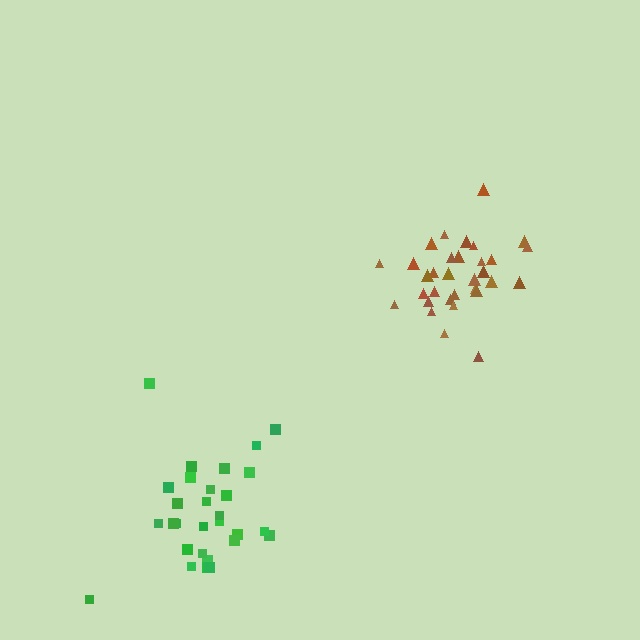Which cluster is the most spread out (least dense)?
Green.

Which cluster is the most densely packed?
Brown.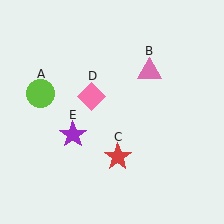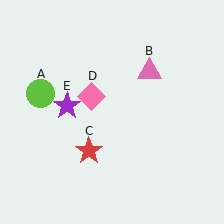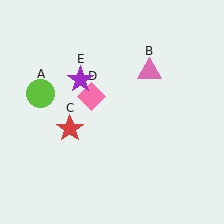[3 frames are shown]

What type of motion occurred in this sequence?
The red star (object C), purple star (object E) rotated clockwise around the center of the scene.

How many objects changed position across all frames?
2 objects changed position: red star (object C), purple star (object E).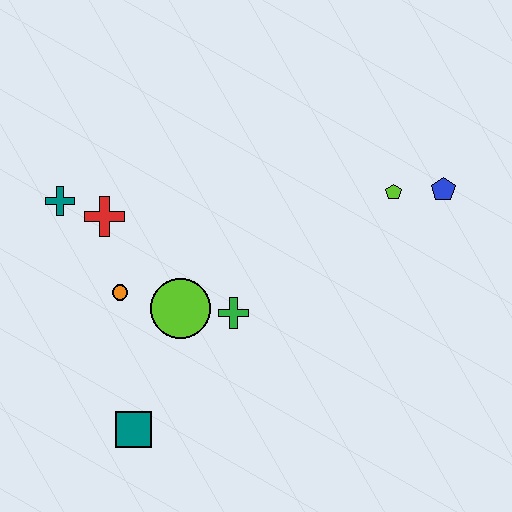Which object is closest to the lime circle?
The green cross is closest to the lime circle.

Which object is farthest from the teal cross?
The blue pentagon is farthest from the teal cross.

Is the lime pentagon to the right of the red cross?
Yes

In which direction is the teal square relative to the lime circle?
The teal square is below the lime circle.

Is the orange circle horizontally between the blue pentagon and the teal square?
No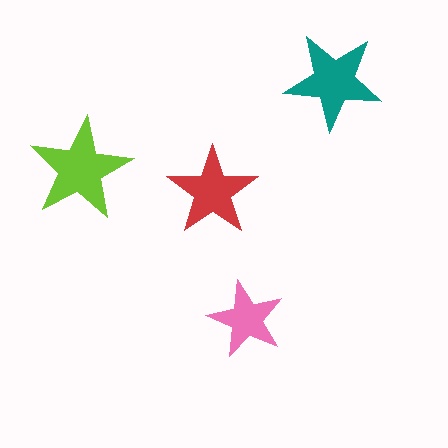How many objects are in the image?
There are 4 objects in the image.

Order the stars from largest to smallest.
the lime one, the teal one, the red one, the pink one.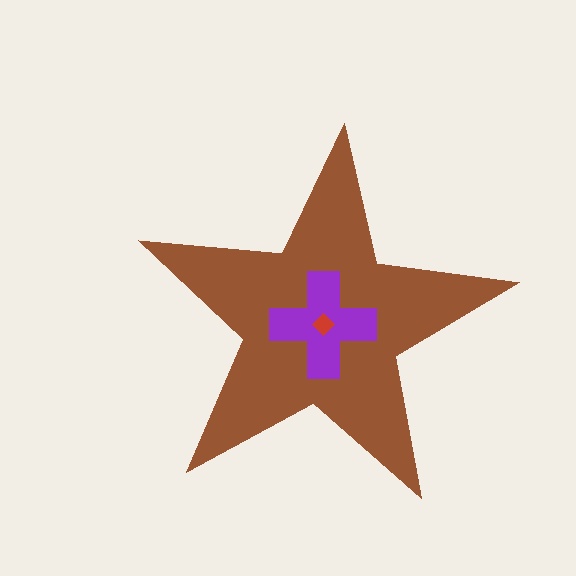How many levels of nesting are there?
3.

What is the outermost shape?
The brown star.